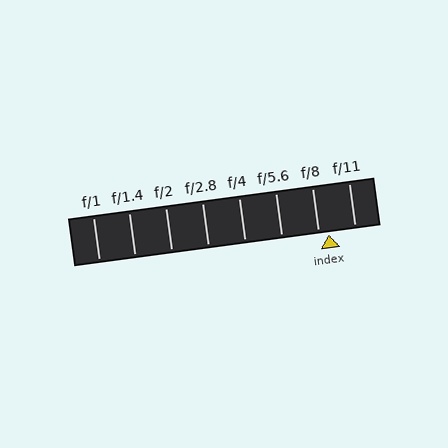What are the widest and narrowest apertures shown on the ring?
The widest aperture shown is f/1 and the narrowest is f/11.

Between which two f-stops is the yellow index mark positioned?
The index mark is between f/8 and f/11.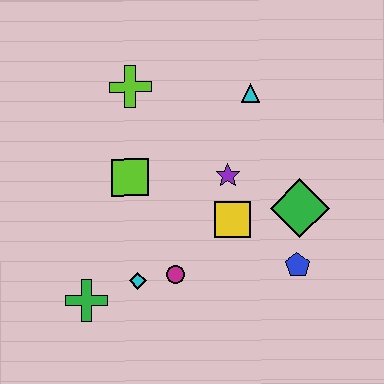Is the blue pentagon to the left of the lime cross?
No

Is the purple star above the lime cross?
No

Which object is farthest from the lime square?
The blue pentagon is farthest from the lime square.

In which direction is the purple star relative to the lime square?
The purple star is to the right of the lime square.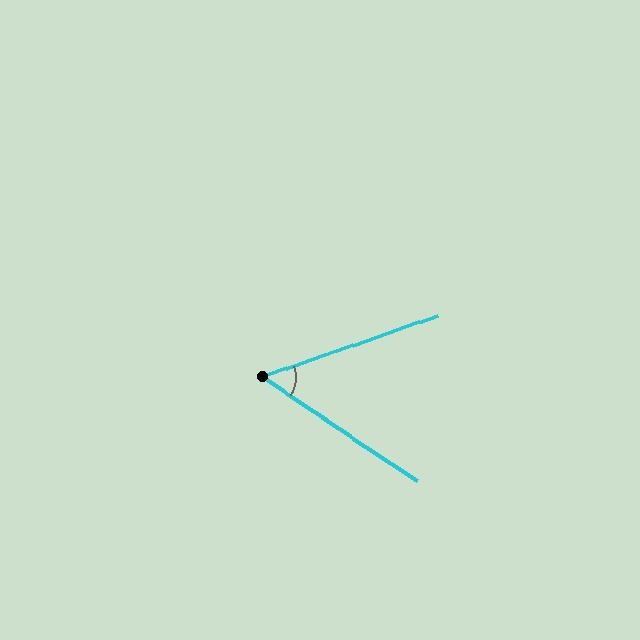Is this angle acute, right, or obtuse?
It is acute.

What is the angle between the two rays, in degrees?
Approximately 53 degrees.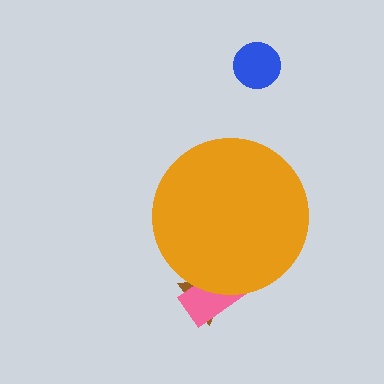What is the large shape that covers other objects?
An orange circle.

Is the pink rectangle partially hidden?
Yes, the pink rectangle is partially hidden behind the orange circle.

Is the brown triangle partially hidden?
Yes, the brown triangle is partially hidden behind the orange circle.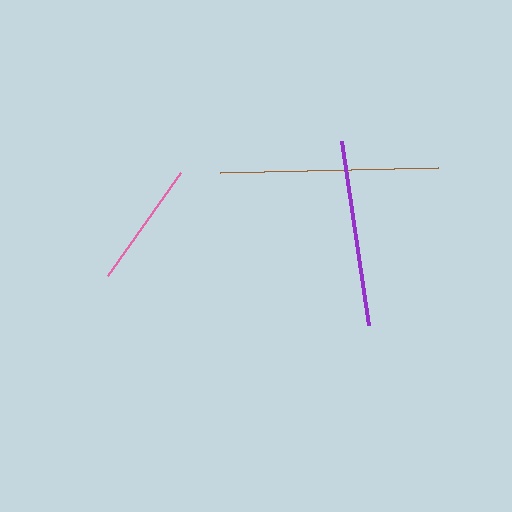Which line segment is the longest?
The brown line is the longest at approximately 218 pixels.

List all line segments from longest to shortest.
From longest to shortest: brown, purple, pink.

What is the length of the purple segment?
The purple segment is approximately 186 pixels long.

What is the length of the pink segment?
The pink segment is approximately 126 pixels long.